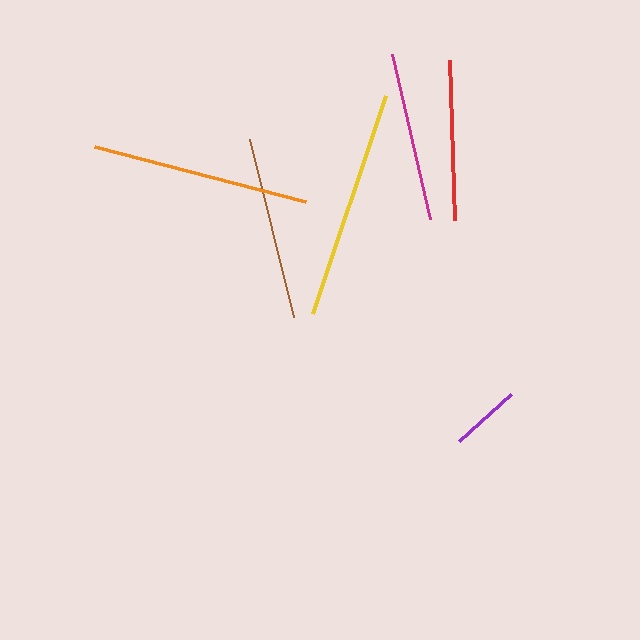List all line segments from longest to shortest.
From longest to shortest: yellow, orange, brown, magenta, red, purple.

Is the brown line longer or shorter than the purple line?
The brown line is longer than the purple line.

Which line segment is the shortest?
The purple line is the shortest at approximately 70 pixels.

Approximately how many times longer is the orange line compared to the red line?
The orange line is approximately 1.4 times the length of the red line.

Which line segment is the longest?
The yellow line is the longest at approximately 231 pixels.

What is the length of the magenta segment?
The magenta segment is approximately 170 pixels long.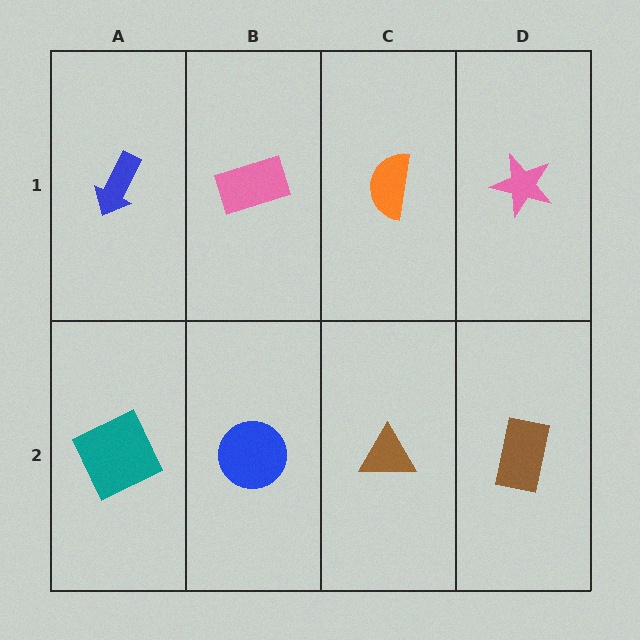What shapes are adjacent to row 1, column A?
A teal square (row 2, column A), a pink rectangle (row 1, column B).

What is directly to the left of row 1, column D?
An orange semicircle.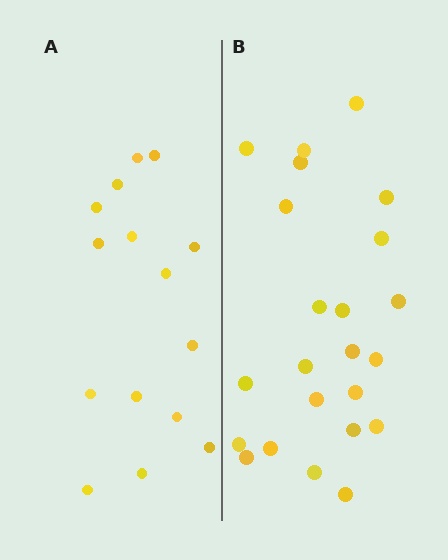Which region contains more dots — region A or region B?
Region B (the right region) has more dots.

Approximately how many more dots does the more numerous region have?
Region B has roughly 8 or so more dots than region A.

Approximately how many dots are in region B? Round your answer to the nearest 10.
About 20 dots. (The exact count is 23, which rounds to 20.)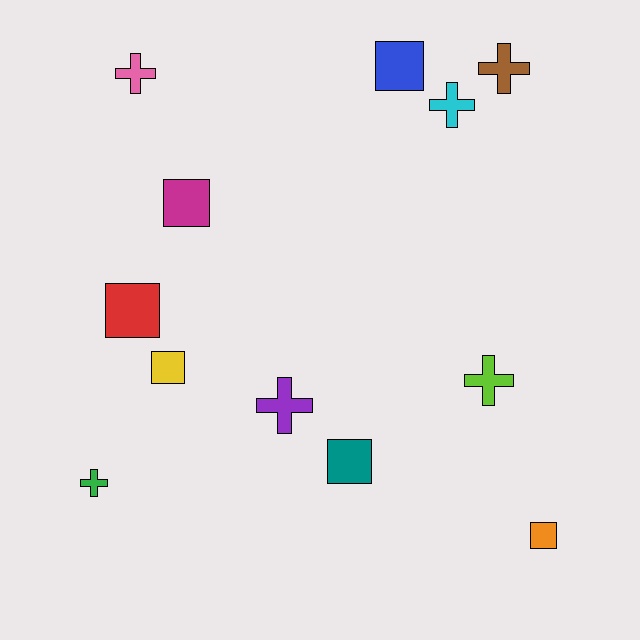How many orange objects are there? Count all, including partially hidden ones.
There is 1 orange object.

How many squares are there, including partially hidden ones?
There are 6 squares.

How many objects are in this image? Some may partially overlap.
There are 12 objects.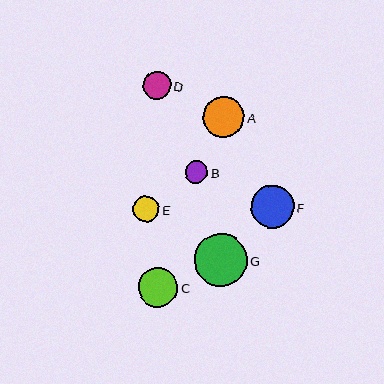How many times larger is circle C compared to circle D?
Circle C is approximately 1.4 times the size of circle D.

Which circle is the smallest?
Circle B is the smallest with a size of approximately 23 pixels.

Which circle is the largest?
Circle G is the largest with a size of approximately 53 pixels.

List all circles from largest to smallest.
From largest to smallest: G, F, A, C, D, E, B.